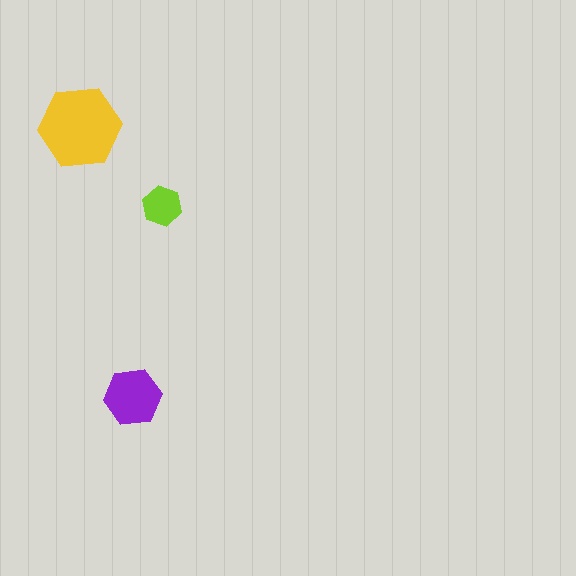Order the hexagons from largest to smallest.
the yellow one, the purple one, the lime one.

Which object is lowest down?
The purple hexagon is bottommost.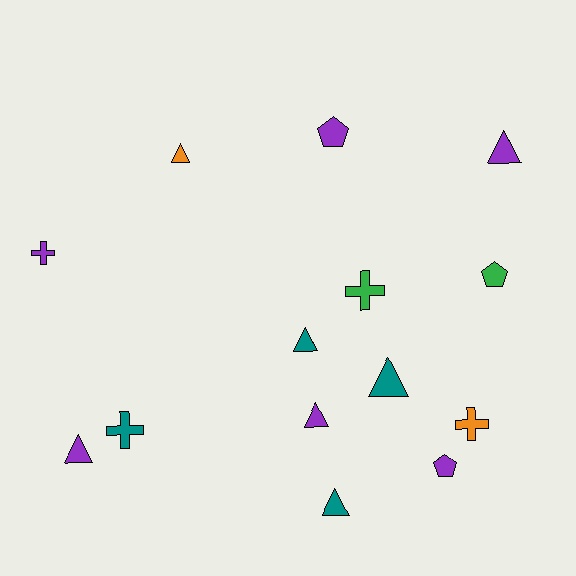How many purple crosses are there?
There is 1 purple cross.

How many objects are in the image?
There are 14 objects.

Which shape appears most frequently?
Triangle, with 7 objects.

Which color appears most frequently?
Purple, with 6 objects.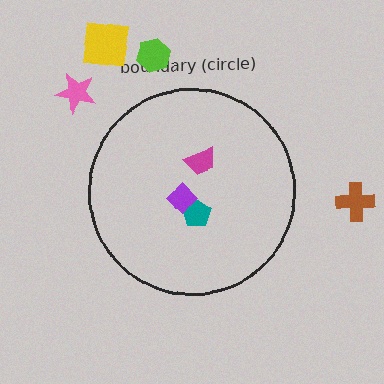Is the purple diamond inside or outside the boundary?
Inside.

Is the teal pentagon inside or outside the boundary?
Inside.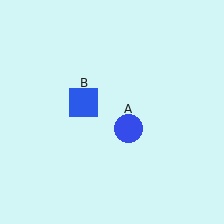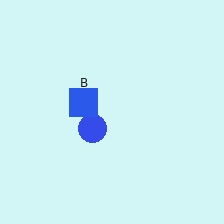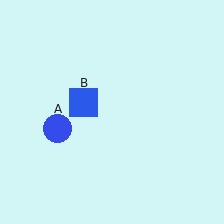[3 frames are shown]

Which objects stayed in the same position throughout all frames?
Blue square (object B) remained stationary.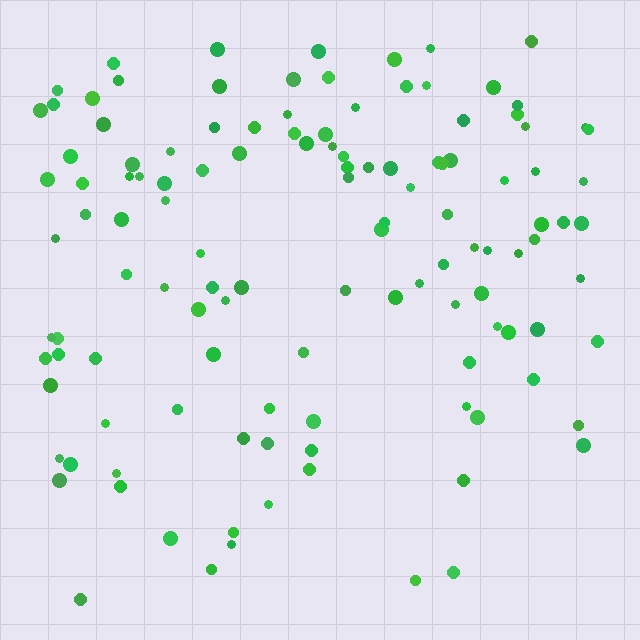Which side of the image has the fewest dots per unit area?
The bottom.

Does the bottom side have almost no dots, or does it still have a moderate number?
Still a moderate number, just noticeably fewer than the top.